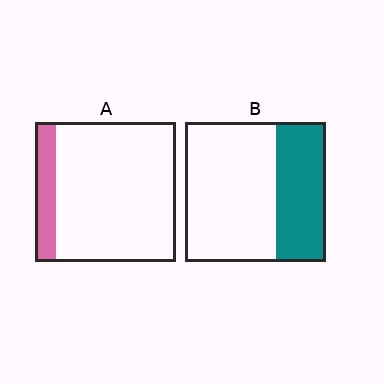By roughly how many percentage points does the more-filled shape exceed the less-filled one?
By roughly 20 percentage points (B over A).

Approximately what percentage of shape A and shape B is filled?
A is approximately 15% and B is approximately 35%.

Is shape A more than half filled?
No.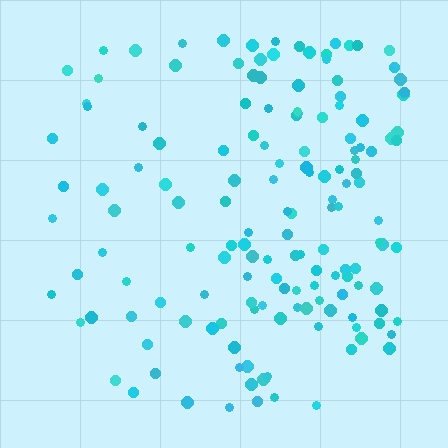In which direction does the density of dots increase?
From left to right, with the right side densest.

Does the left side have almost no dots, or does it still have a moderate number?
Still a moderate number, just noticeably fewer than the right.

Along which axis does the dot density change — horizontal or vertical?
Horizontal.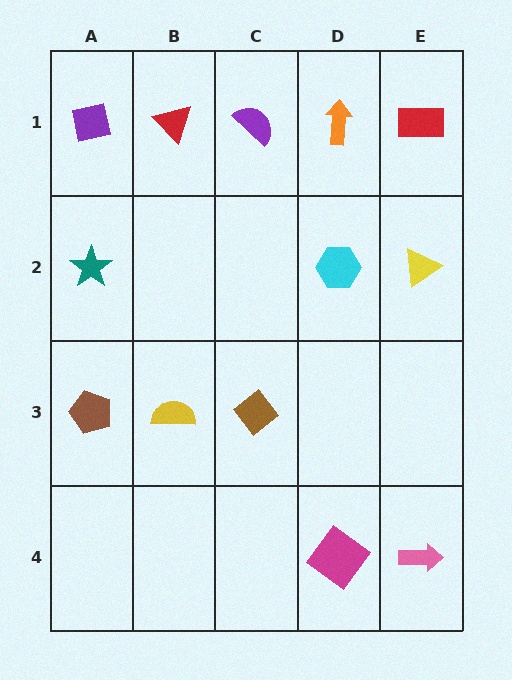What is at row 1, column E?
A red rectangle.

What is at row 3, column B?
A yellow semicircle.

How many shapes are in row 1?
5 shapes.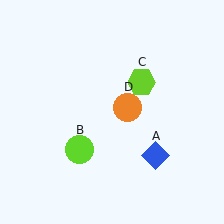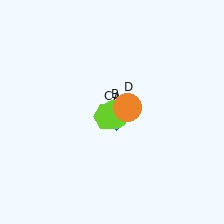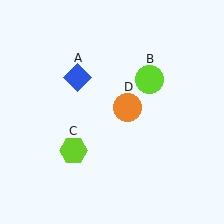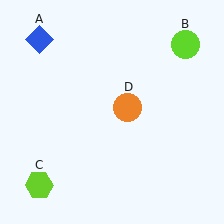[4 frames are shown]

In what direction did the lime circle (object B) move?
The lime circle (object B) moved up and to the right.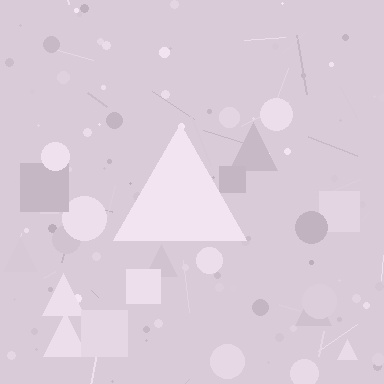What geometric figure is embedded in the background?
A triangle is embedded in the background.